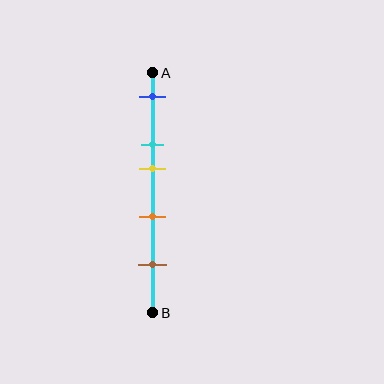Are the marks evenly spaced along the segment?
No, the marks are not evenly spaced.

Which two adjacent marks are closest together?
The cyan and yellow marks are the closest adjacent pair.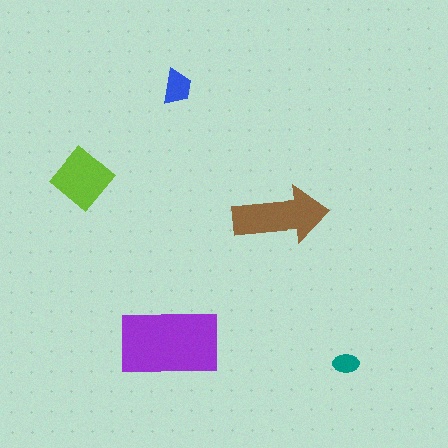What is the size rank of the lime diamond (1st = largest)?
3rd.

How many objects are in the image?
There are 5 objects in the image.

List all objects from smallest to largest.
The teal ellipse, the blue trapezoid, the lime diamond, the brown arrow, the purple rectangle.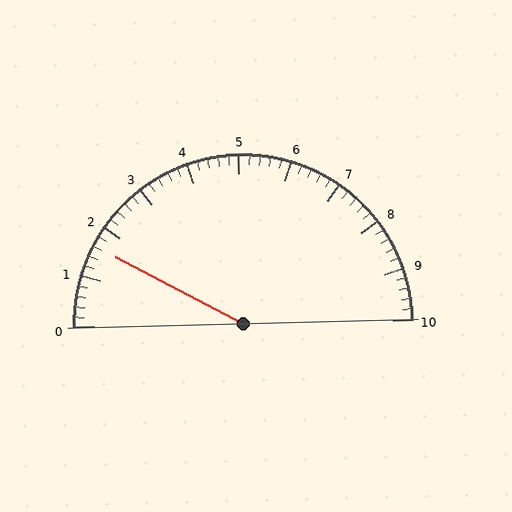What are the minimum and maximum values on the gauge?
The gauge ranges from 0 to 10.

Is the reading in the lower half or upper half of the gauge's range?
The reading is in the lower half of the range (0 to 10).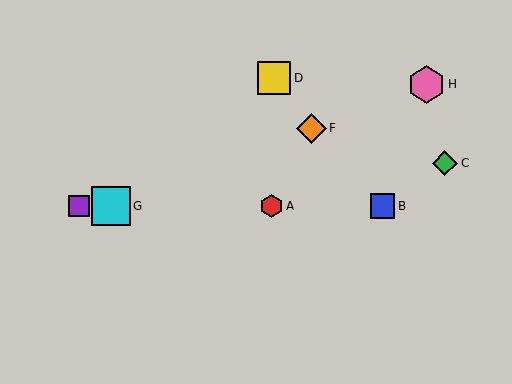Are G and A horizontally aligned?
Yes, both are at y≈206.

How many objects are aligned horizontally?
4 objects (A, B, E, G) are aligned horizontally.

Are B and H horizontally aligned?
No, B is at y≈206 and H is at y≈84.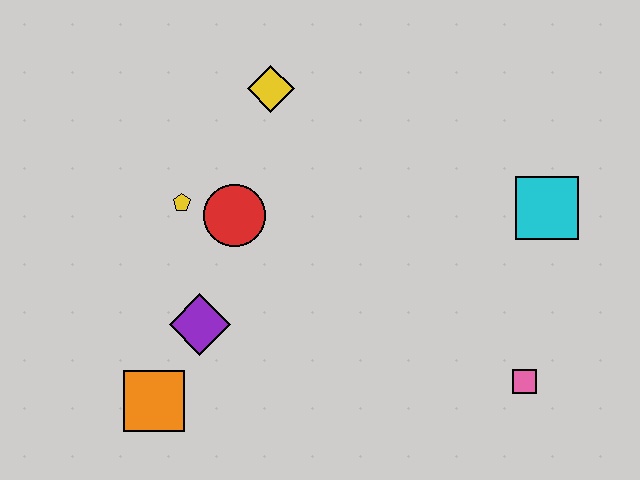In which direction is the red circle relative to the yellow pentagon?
The red circle is to the right of the yellow pentagon.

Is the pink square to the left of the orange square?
No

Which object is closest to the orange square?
The purple diamond is closest to the orange square.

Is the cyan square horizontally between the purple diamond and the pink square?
No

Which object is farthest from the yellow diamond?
The pink square is farthest from the yellow diamond.